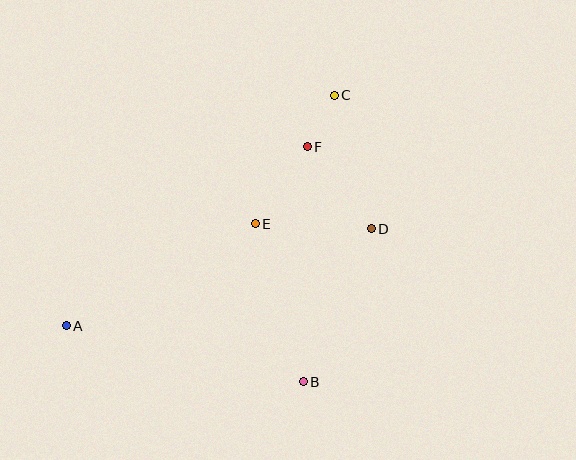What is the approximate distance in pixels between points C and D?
The distance between C and D is approximately 138 pixels.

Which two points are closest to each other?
Points C and F are closest to each other.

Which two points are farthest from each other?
Points A and C are farthest from each other.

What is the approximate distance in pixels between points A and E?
The distance between A and E is approximately 215 pixels.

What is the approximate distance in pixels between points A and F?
The distance between A and F is approximately 300 pixels.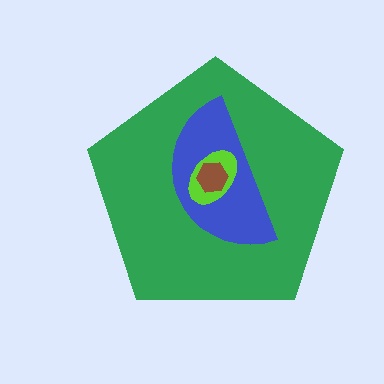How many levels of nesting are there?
4.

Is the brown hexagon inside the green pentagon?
Yes.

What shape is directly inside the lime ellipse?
The brown hexagon.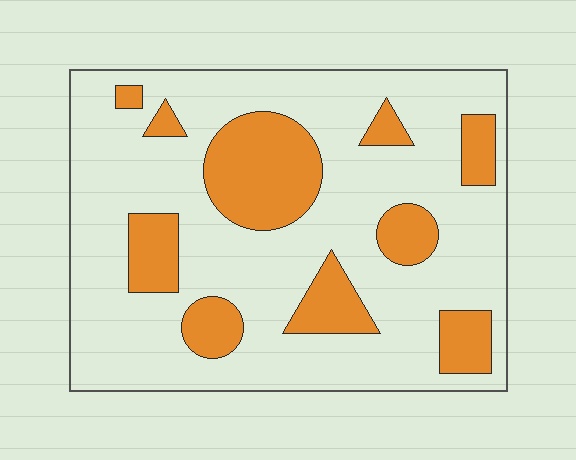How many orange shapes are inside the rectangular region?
10.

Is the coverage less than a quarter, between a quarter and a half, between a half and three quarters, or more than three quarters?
Less than a quarter.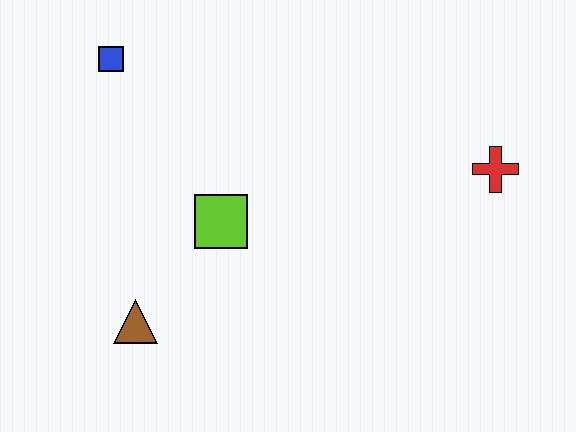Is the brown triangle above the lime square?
No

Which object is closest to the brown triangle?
The lime square is closest to the brown triangle.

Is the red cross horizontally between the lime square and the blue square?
No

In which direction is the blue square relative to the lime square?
The blue square is above the lime square.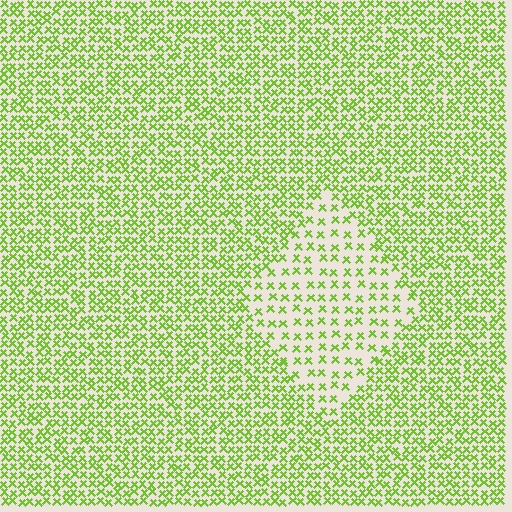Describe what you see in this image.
The image contains small lime elements arranged at two different densities. A diamond-shaped region is visible where the elements are less densely packed than the surrounding area.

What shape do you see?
I see a diamond.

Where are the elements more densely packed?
The elements are more densely packed outside the diamond boundary.